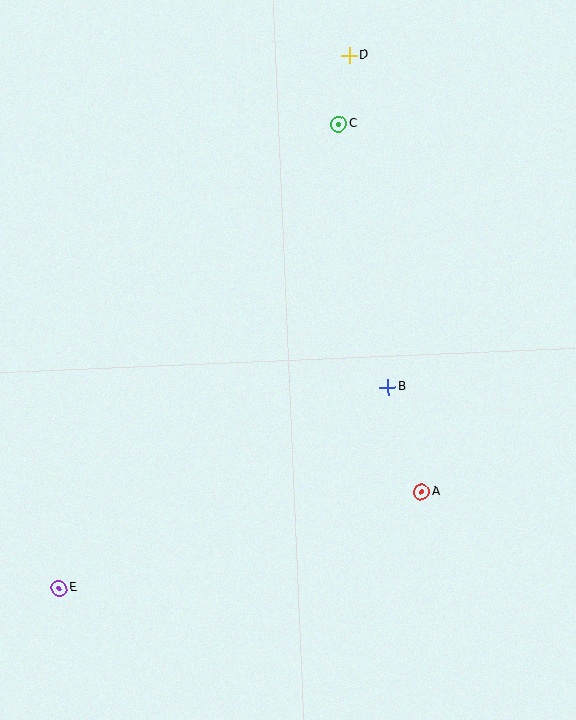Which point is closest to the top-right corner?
Point D is closest to the top-right corner.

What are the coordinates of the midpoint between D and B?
The midpoint between D and B is at (369, 221).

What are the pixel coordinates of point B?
Point B is at (388, 387).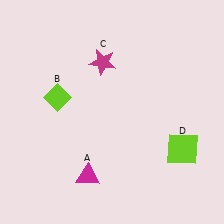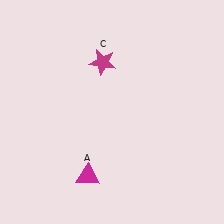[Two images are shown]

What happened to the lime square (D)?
The lime square (D) was removed in Image 2. It was in the bottom-right area of Image 1.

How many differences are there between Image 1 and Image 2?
There are 2 differences between the two images.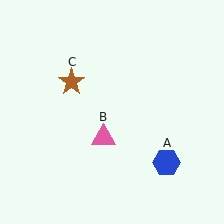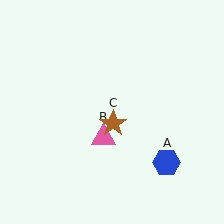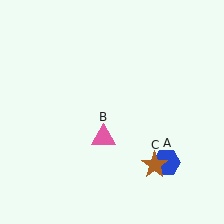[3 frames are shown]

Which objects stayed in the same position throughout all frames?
Blue hexagon (object A) and pink triangle (object B) remained stationary.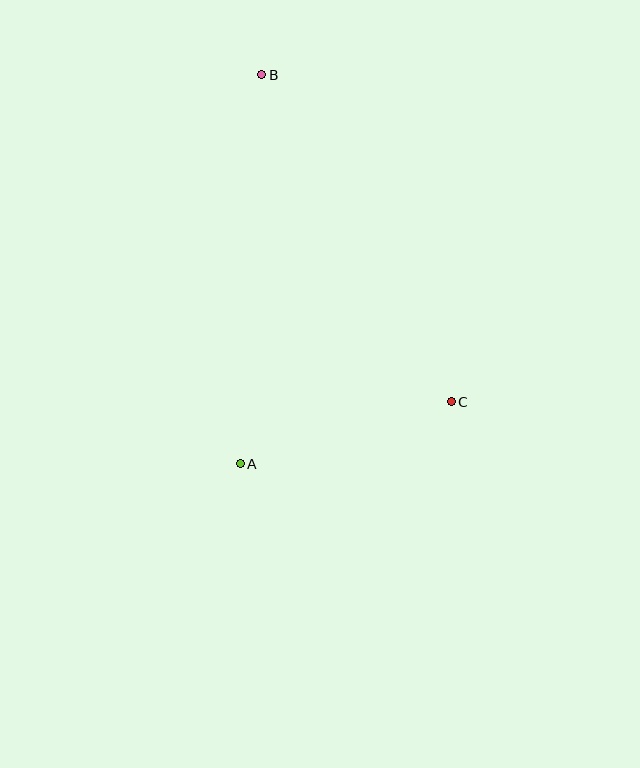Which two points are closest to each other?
Points A and C are closest to each other.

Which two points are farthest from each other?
Points A and B are farthest from each other.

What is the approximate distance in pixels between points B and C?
The distance between B and C is approximately 378 pixels.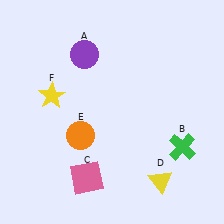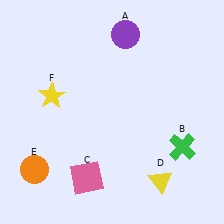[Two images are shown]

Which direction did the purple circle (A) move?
The purple circle (A) moved right.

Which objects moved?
The objects that moved are: the purple circle (A), the orange circle (E).